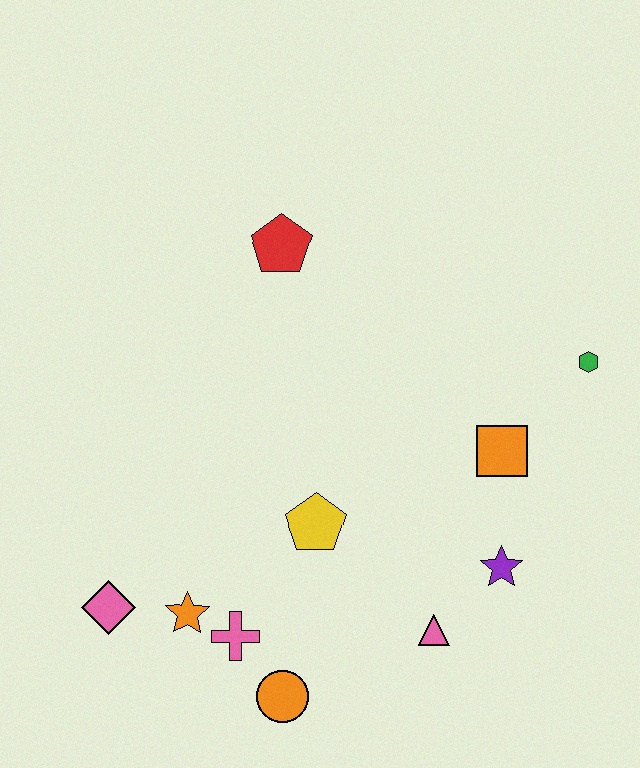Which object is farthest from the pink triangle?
The red pentagon is farthest from the pink triangle.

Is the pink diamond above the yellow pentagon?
No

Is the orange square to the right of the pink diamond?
Yes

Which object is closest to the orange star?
The pink cross is closest to the orange star.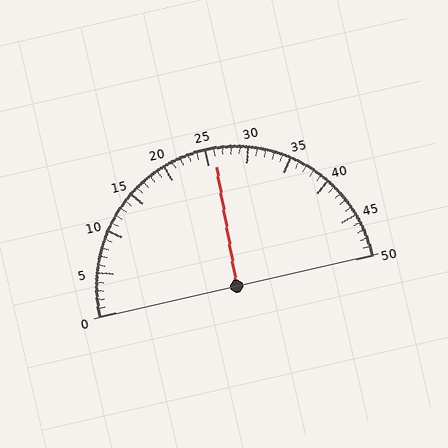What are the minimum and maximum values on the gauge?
The gauge ranges from 0 to 50.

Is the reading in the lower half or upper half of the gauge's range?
The reading is in the upper half of the range (0 to 50).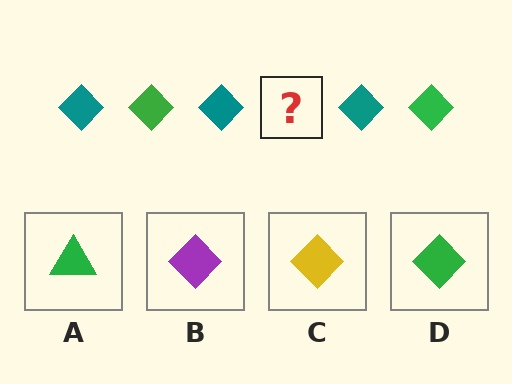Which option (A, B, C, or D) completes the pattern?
D.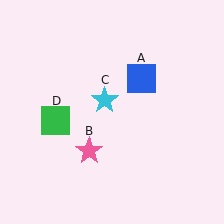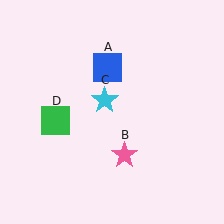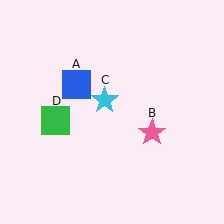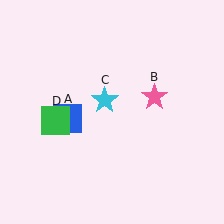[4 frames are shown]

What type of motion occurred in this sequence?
The blue square (object A), pink star (object B) rotated counterclockwise around the center of the scene.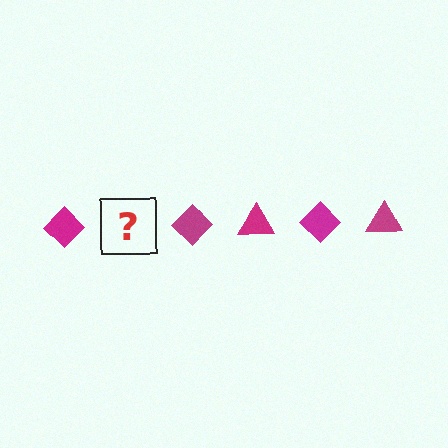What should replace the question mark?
The question mark should be replaced with a magenta triangle.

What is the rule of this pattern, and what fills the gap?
The rule is that the pattern cycles through diamond, triangle shapes in magenta. The gap should be filled with a magenta triangle.